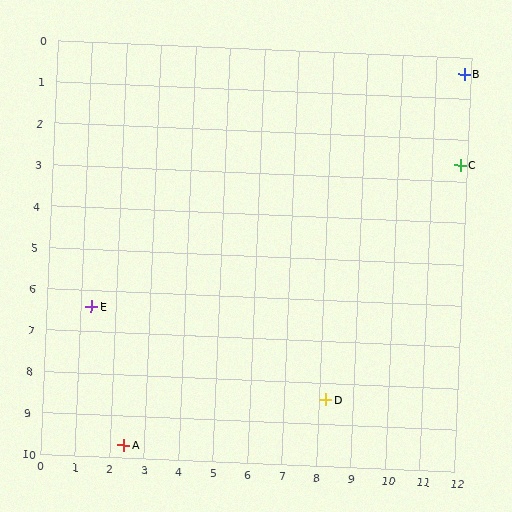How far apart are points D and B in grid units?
Points D and B are about 8.8 grid units apart.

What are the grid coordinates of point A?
Point A is at approximately (2.4, 9.7).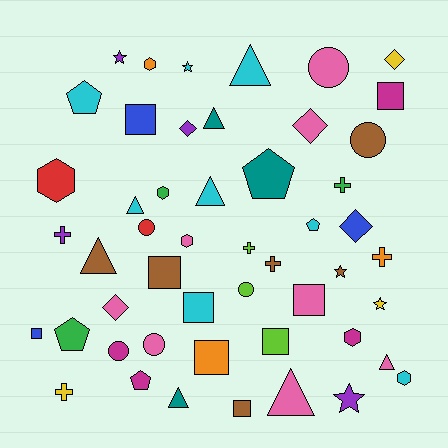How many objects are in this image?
There are 50 objects.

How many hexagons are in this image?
There are 6 hexagons.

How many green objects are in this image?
There are 3 green objects.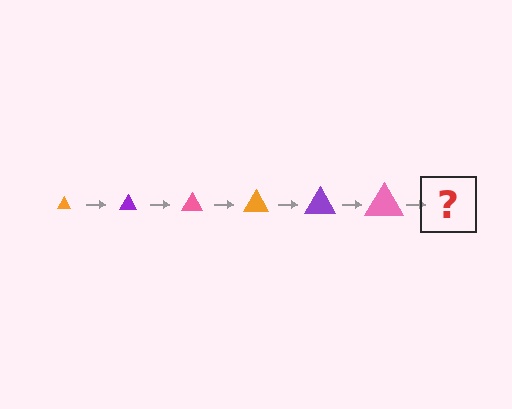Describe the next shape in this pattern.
It should be an orange triangle, larger than the previous one.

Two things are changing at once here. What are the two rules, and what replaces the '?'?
The two rules are that the triangle grows larger each step and the color cycles through orange, purple, and pink. The '?' should be an orange triangle, larger than the previous one.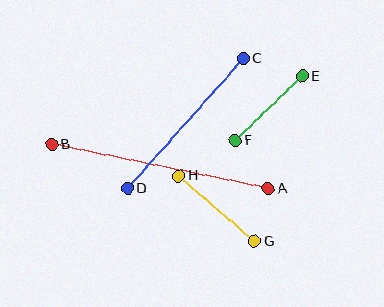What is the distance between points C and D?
The distance is approximately 174 pixels.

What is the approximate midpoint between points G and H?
The midpoint is at approximately (216, 209) pixels.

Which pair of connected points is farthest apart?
Points A and B are farthest apart.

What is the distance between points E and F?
The distance is approximately 93 pixels.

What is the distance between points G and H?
The distance is approximately 100 pixels.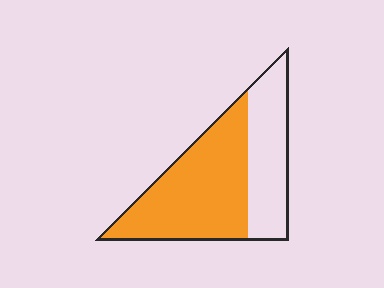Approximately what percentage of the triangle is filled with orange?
Approximately 60%.